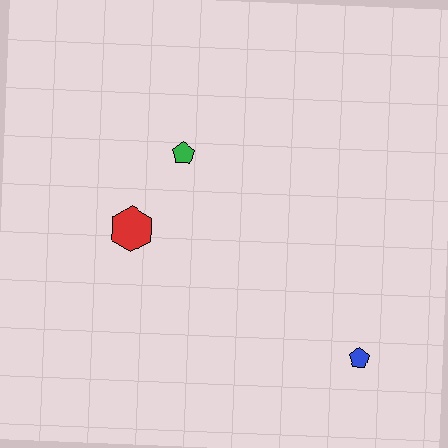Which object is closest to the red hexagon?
The green pentagon is closest to the red hexagon.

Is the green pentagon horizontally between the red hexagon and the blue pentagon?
Yes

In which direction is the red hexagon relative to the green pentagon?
The red hexagon is below the green pentagon.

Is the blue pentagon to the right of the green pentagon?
Yes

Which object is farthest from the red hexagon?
The blue pentagon is farthest from the red hexagon.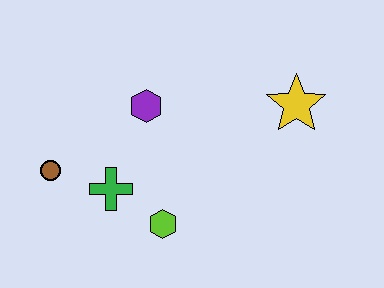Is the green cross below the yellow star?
Yes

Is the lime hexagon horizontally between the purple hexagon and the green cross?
No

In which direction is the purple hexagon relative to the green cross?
The purple hexagon is above the green cross.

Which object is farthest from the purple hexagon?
The yellow star is farthest from the purple hexagon.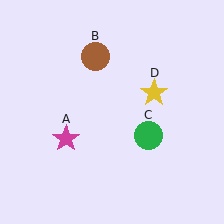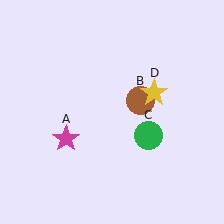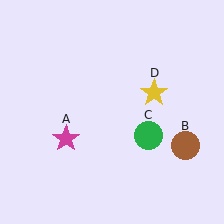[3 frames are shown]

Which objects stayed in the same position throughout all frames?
Magenta star (object A) and green circle (object C) and yellow star (object D) remained stationary.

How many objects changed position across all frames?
1 object changed position: brown circle (object B).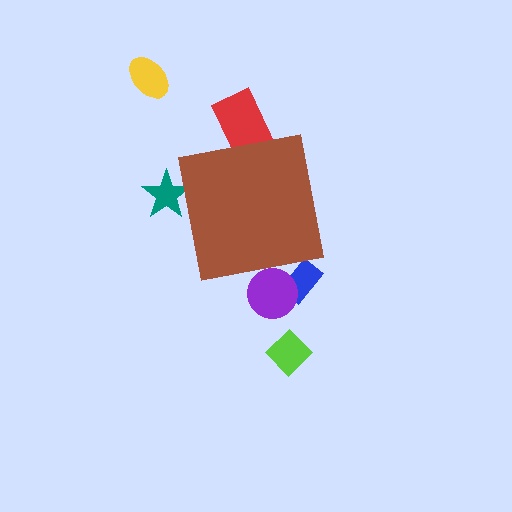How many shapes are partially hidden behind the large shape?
4 shapes are partially hidden.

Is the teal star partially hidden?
Yes, the teal star is partially hidden behind the brown square.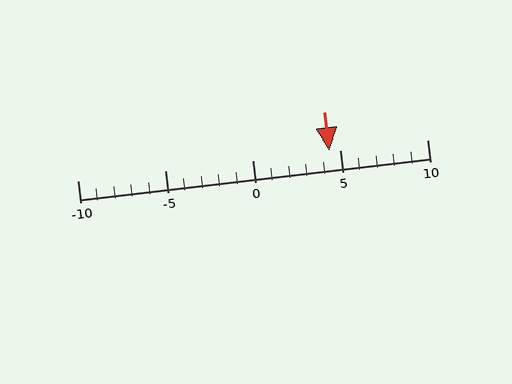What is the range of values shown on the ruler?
The ruler shows values from -10 to 10.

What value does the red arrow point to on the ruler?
The red arrow points to approximately 4.